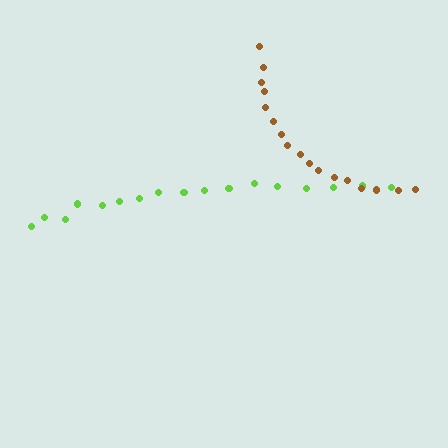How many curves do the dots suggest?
There are 2 distinct paths.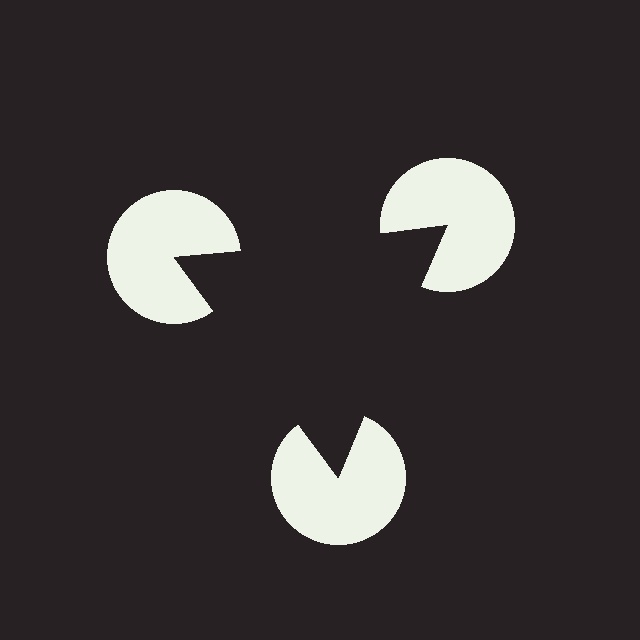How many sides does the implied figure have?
3 sides.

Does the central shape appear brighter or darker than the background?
It typically appears slightly darker than the background, even though no actual brightness change is drawn.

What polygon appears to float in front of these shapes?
An illusory triangle — its edges are inferred from the aligned wedge cuts in the pac-man discs, not physically drawn.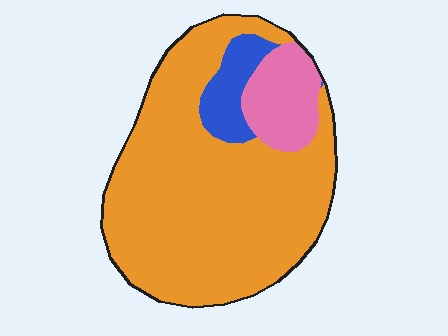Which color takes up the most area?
Orange, at roughly 80%.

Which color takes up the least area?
Blue, at roughly 10%.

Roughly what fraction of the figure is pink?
Pink covers 13% of the figure.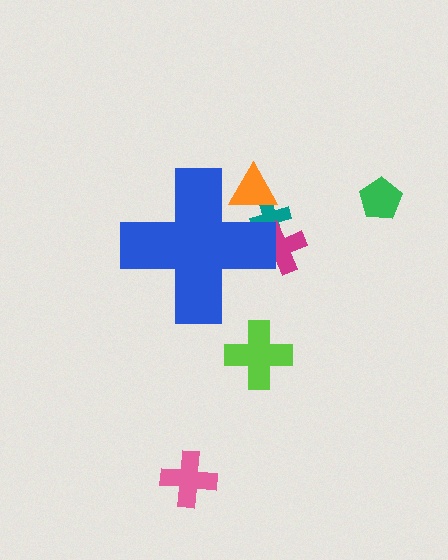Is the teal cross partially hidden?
Yes, the teal cross is partially hidden behind the blue cross.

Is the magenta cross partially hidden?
Yes, the magenta cross is partially hidden behind the blue cross.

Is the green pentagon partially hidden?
No, the green pentagon is fully visible.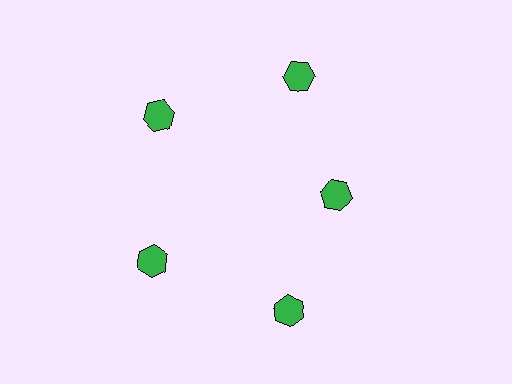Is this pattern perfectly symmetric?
No. The 5 green hexagons are arranged in a ring, but one element near the 3 o'clock position is pulled inward toward the center, breaking the 5-fold rotational symmetry.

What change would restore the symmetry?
The symmetry would be restored by moving it outward, back onto the ring so that all 5 hexagons sit at equal angles and equal distance from the center.